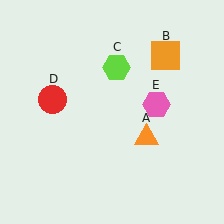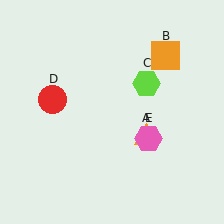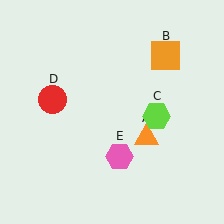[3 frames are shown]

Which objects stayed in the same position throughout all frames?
Orange triangle (object A) and orange square (object B) and red circle (object D) remained stationary.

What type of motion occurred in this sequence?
The lime hexagon (object C), pink hexagon (object E) rotated clockwise around the center of the scene.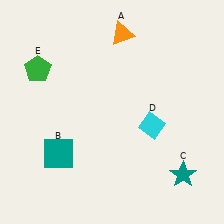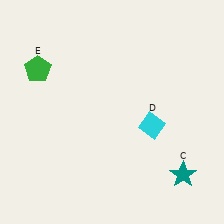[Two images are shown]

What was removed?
The orange triangle (A), the teal square (B) were removed in Image 2.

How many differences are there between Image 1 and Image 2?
There are 2 differences between the two images.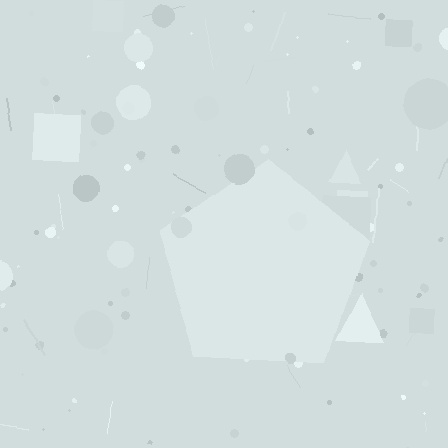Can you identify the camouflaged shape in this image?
The camouflaged shape is a pentagon.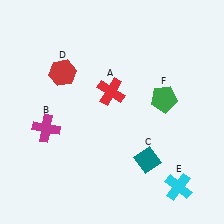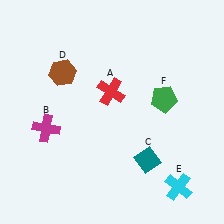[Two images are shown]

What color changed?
The hexagon (D) changed from red in Image 1 to brown in Image 2.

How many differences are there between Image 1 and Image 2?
There is 1 difference between the two images.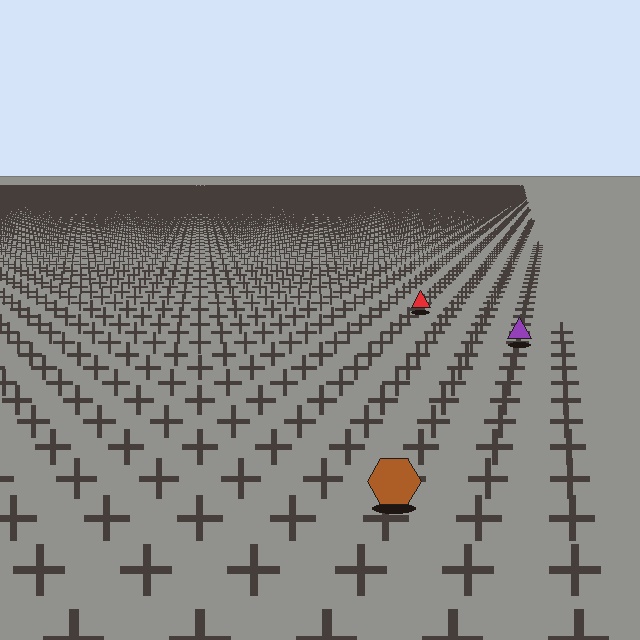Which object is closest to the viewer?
The brown hexagon is closest. The texture marks near it are larger and more spread out.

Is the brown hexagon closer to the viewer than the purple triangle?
Yes. The brown hexagon is closer — you can tell from the texture gradient: the ground texture is coarser near it.